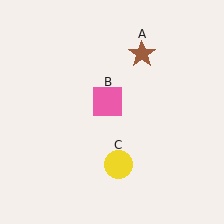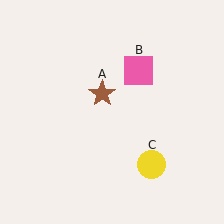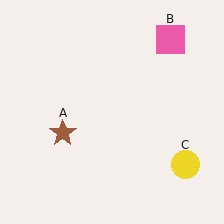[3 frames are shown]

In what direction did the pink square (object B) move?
The pink square (object B) moved up and to the right.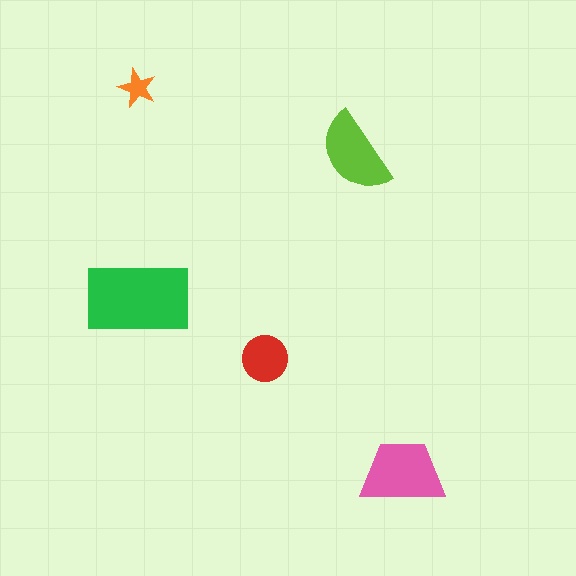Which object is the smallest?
The orange star.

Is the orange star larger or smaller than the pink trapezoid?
Smaller.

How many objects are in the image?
There are 5 objects in the image.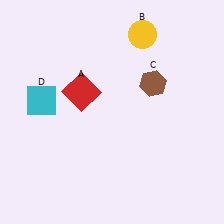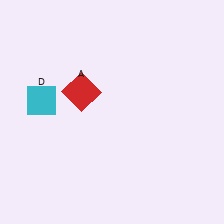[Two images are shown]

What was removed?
The yellow circle (B), the brown hexagon (C) were removed in Image 2.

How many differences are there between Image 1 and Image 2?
There are 2 differences between the two images.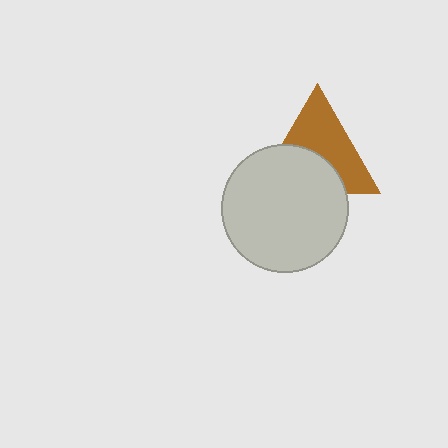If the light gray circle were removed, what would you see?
You would see the complete brown triangle.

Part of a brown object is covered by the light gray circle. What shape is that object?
It is a triangle.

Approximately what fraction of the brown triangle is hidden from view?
Roughly 45% of the brown triangle is hidden behind the light gray circle.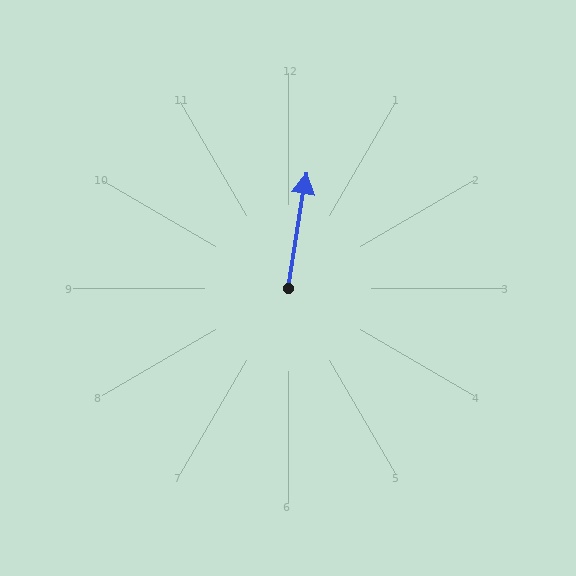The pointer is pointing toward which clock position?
Roughly 12 o'clock.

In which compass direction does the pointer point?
North.